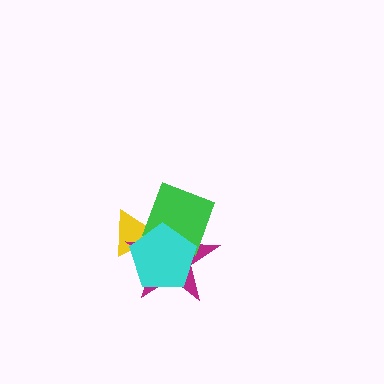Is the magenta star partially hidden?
Yes, it is partially covered by another shape.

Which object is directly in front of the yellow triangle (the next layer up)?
The magenta star is directly in front of the yellow triangle.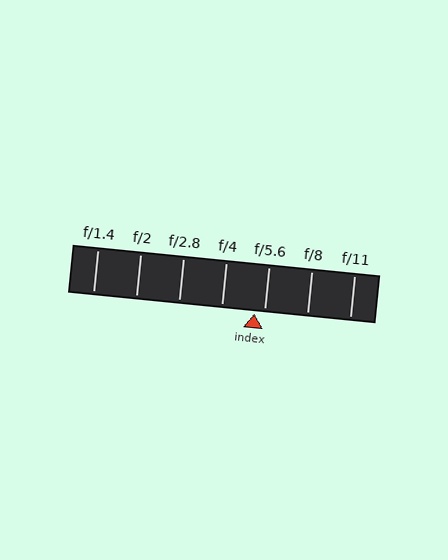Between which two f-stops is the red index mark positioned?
The index mark is between f/4 and f/5.6.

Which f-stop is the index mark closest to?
The index mark is closest to f/5.6.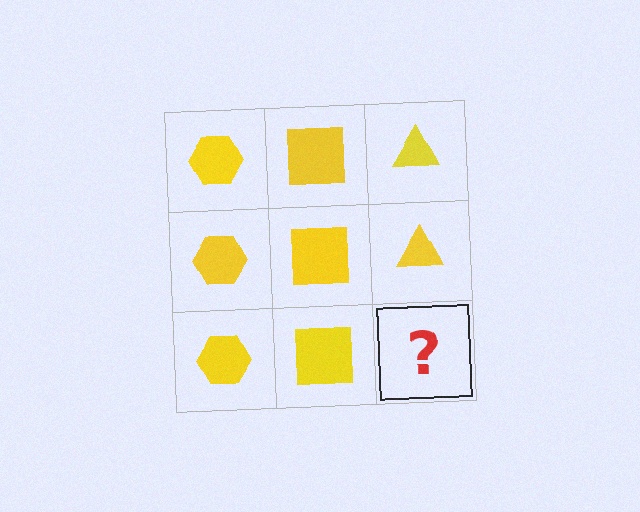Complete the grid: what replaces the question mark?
The question mark should be replaced with a yellow triangle.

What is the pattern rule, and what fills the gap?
The rule is that each column has a consistent shape. The gap should be filled with a yellow triangle.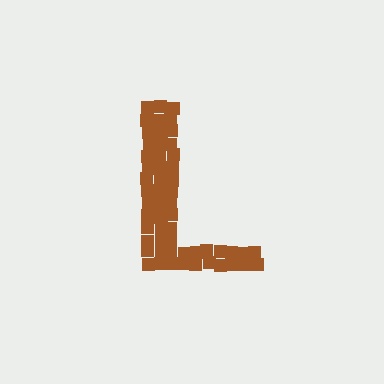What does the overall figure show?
The overall figure shows the letter L.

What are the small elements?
The small elements are squares.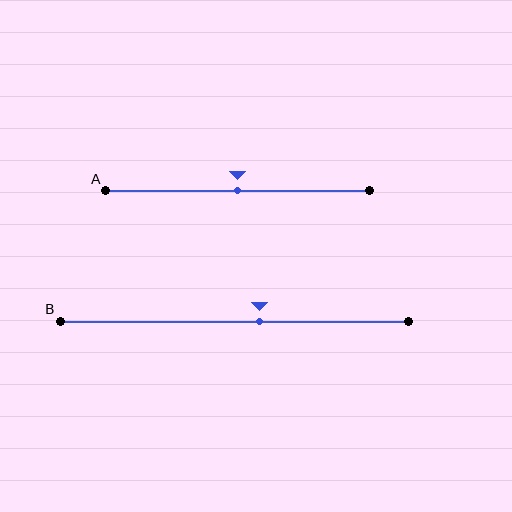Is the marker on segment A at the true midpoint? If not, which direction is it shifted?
Yes, the marker on segment A is at the true midpoint.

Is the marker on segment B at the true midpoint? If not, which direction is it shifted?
No, the marker on segment B is shifted to the right by about 7% of the segment length.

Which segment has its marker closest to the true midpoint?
Segment A has its marker closest to the true midpoint.